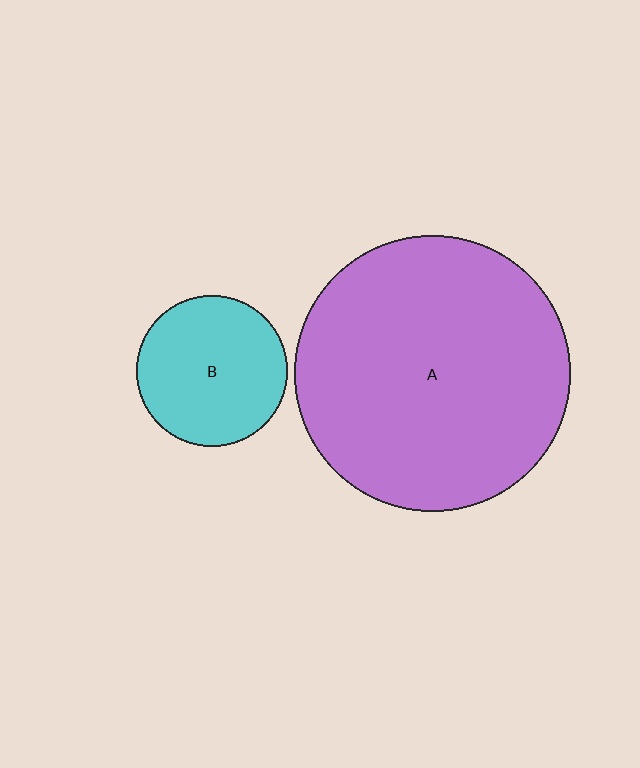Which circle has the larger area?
Circle A (purple).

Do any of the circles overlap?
No, none of the circles overlap.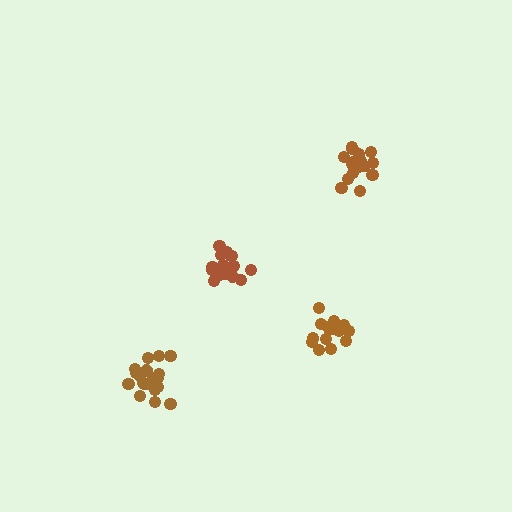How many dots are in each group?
Group 1: 17 dots, Group 2: 20 dots, Group 3: 17 dots, Group 4: 18 dots (72 total).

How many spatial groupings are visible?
There are 4 spatial groupings.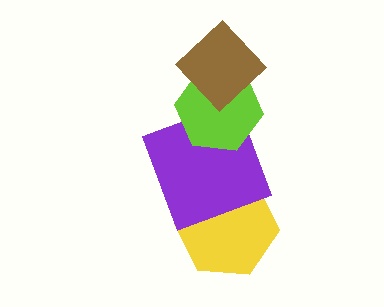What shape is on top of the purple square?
The lime hexagon is on top of the purple square.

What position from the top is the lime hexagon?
The lime hexagon is 2nd from the top.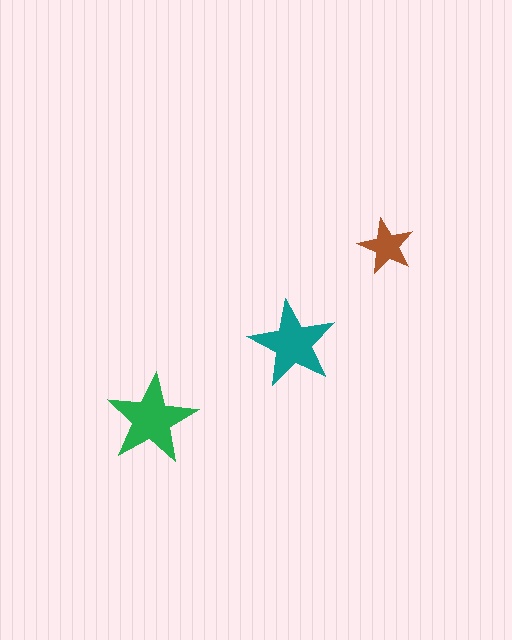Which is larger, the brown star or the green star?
The green one.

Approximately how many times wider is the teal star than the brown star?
About 1.5 times wider.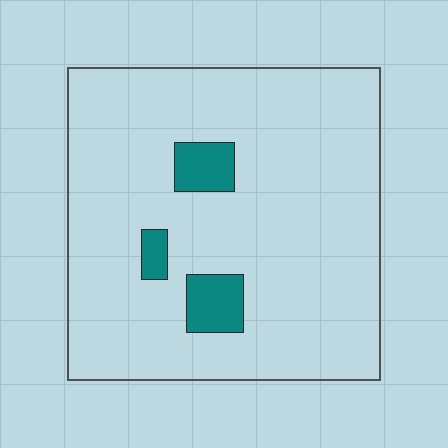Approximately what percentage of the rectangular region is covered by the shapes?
Approximately 10%.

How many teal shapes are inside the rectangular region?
3.